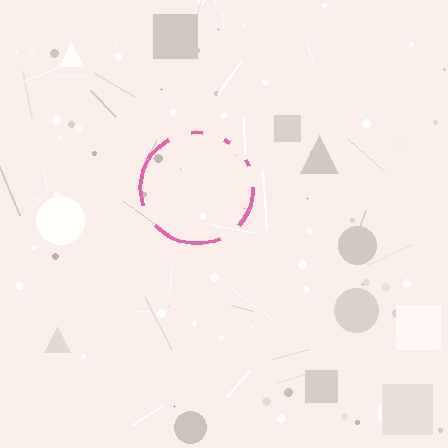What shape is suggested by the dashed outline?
The dashed outline suggests a circle.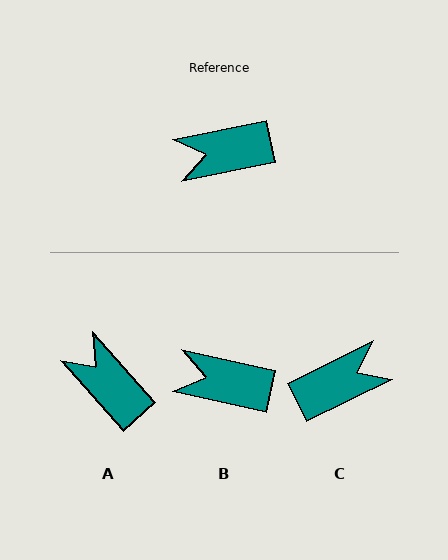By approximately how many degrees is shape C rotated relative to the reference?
Approximately 165 degrees clockwise.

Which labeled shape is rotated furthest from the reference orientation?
C, about 165 degrees away.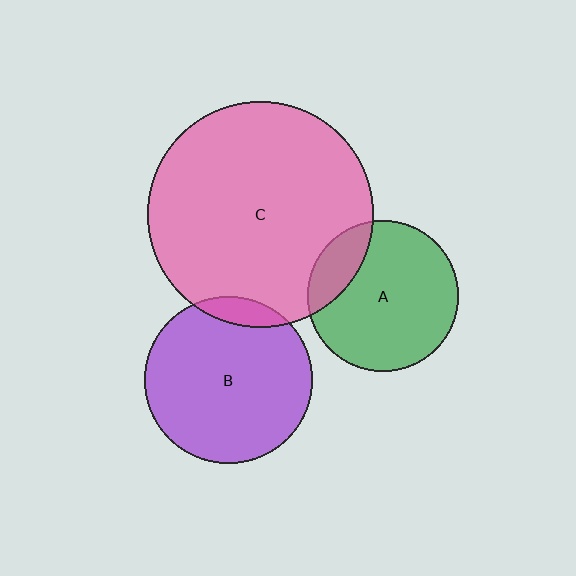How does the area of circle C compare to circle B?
Approximately 1.8 times.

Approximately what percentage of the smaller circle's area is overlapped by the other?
Approximately 20%.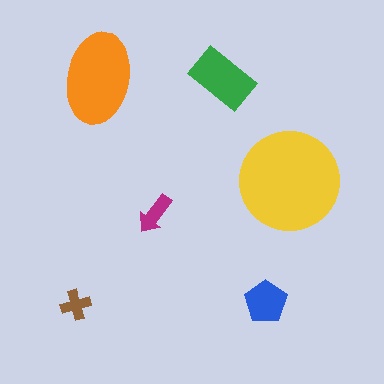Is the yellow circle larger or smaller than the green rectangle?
Larger.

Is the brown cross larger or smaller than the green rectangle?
Smaller.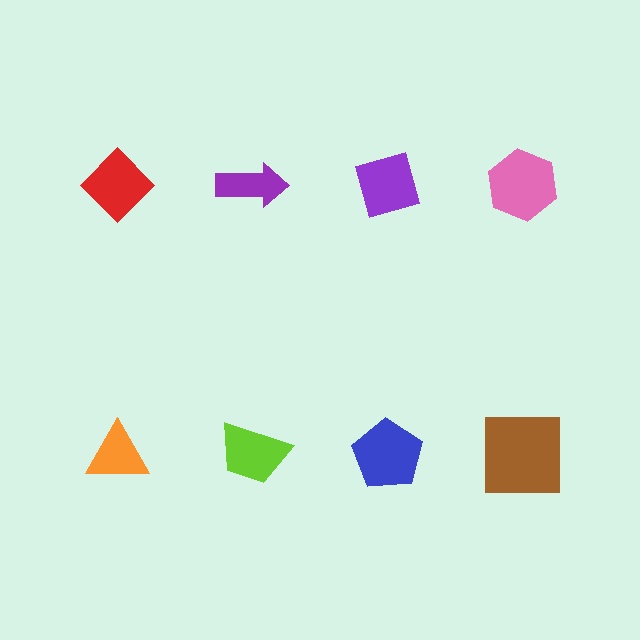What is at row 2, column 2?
A lime trapezoid.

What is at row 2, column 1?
An orange triangle.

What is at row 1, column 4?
A pink hexagon.